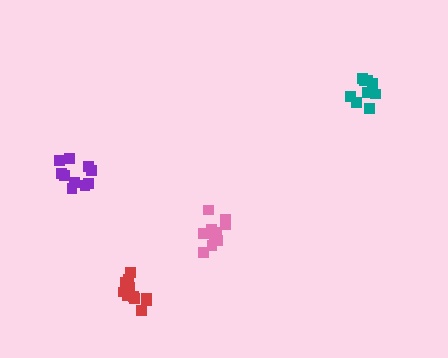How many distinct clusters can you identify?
There are 4 distinct clusters.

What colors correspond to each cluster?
The clusters are colored: pink, red, purple, teal.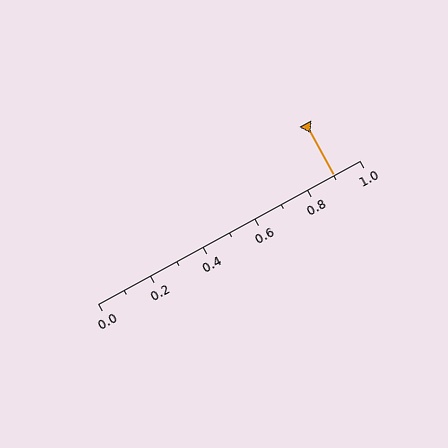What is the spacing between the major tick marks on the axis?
The major ticks are spaced 0.2 apart.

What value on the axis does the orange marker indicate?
The marker indicates approximately 0.9.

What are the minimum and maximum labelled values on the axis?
The axis runs from 0.0 to 1.0.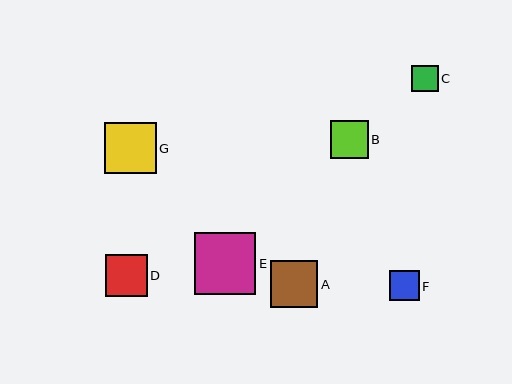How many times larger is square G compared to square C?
Square G is approximately 1.9 times the size of square C.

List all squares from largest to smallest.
From largest to smallest: E, G, A, D, B, F, C.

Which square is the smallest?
Square C is the smallest with a size of approximately 27 pixels.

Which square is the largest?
Square E is the largest with a size of approximately 61 pixels.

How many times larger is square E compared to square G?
Square E is approximately 1.2 times the size of square G.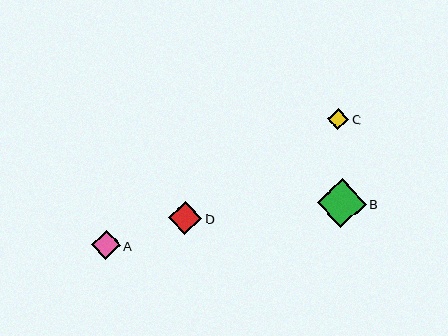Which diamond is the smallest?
Diamond C is the smallest with a size of approximately 21 pixels.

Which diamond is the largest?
Diamond B is the largest with a size of approximately 49 pixels.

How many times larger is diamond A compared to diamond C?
Diamond A is approximately 1.4 times the size of diamond C.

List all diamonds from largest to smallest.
From largest to smallest: B, D, A, C.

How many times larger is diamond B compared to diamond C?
Diamond B is approximately 2.3 times the size of diamond C.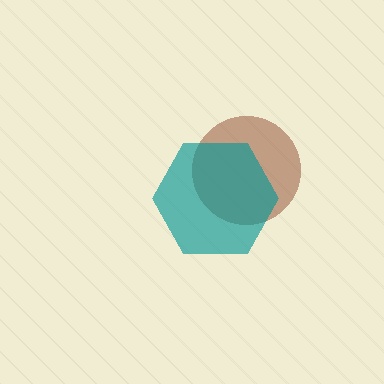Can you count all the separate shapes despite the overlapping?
Yes, there are 2 separate shapes.